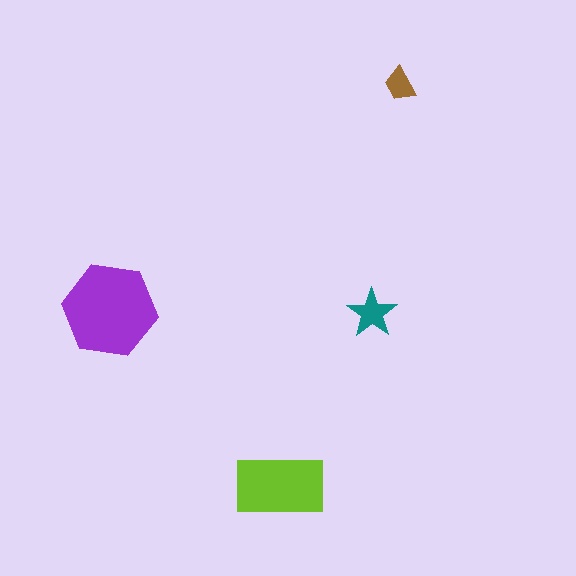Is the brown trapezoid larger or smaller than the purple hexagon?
Smaller.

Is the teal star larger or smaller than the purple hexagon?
Smaller.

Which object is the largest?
The purple hexagon.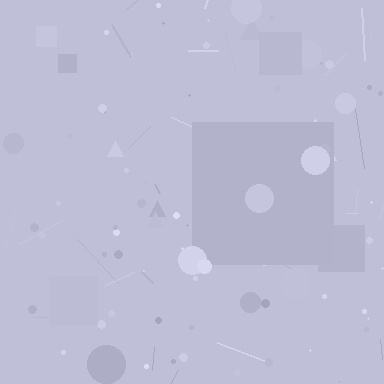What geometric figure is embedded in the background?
A square is embedded in the background.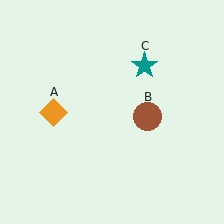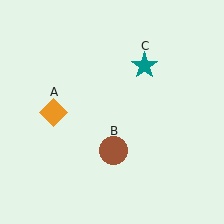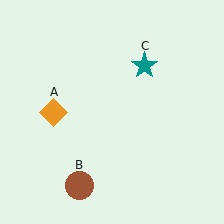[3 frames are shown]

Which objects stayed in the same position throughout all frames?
Orange diamond (object A) and teal star (object C) remained stationary.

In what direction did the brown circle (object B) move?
The brown circle (object B) moved down and to the left.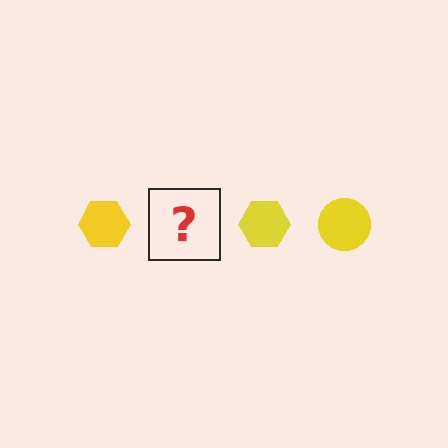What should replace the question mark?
The question mark should be replaced with a yellow circle.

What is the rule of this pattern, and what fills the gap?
The rule is that the pattern cycles through hexagon, circle shapes in yellow. The gap should be filled with a yellow circle.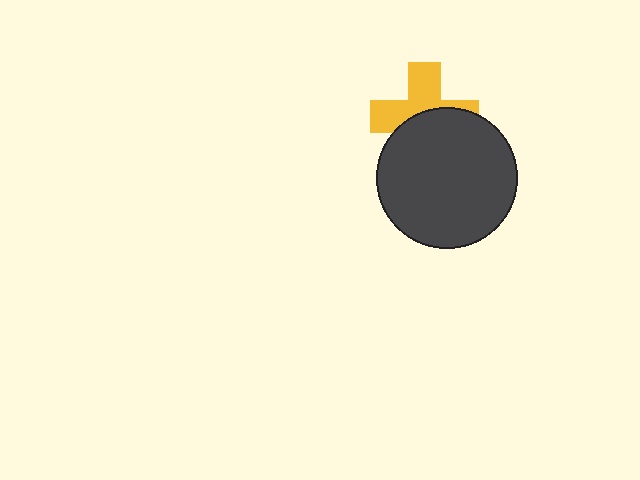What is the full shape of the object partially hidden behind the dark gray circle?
The partially hidden object is a yellow cross.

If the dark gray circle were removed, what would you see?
You would see the complete yellow cross.